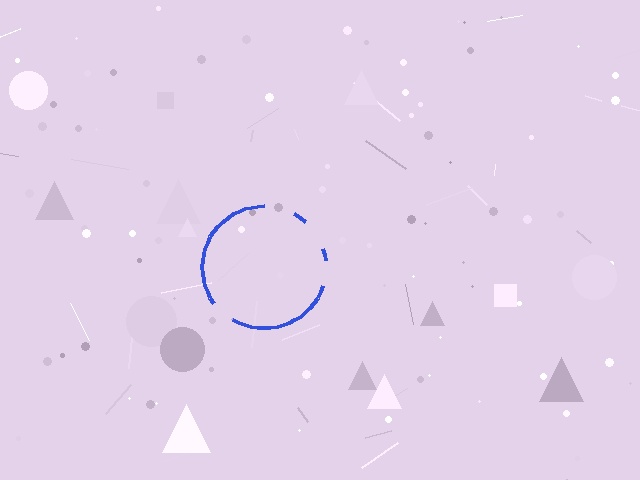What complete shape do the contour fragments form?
The contour fragments form a circle.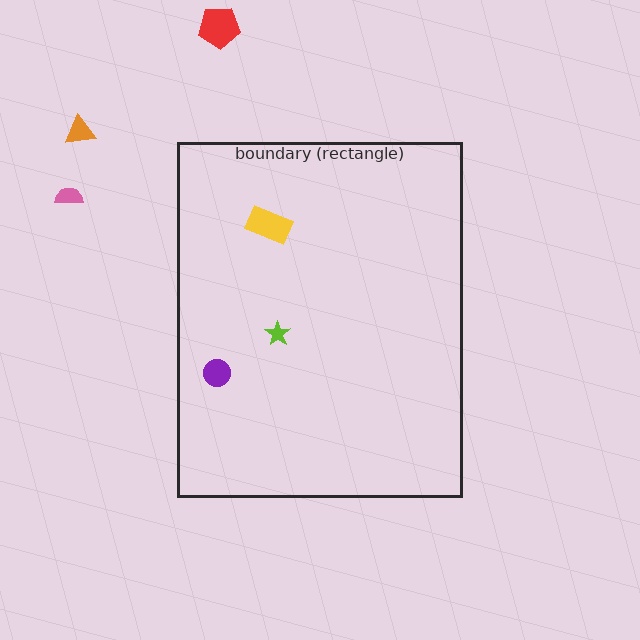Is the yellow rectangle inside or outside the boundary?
Inside.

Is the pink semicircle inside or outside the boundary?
Outside.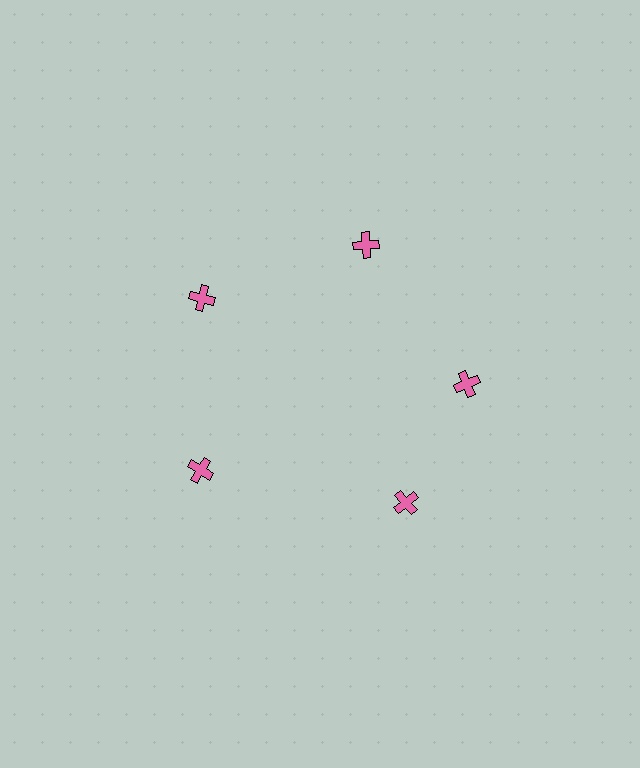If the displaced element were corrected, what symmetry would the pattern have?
It would have 5-fold rotational symmetry — the pattern would map onto itself every 72 degrees.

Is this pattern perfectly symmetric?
No. The 5 pink crosses are arranged in a ring, but one element near the 5 o'clock position is rotated out of alignment along the ring, breaking the 5-fold rotational symmetry.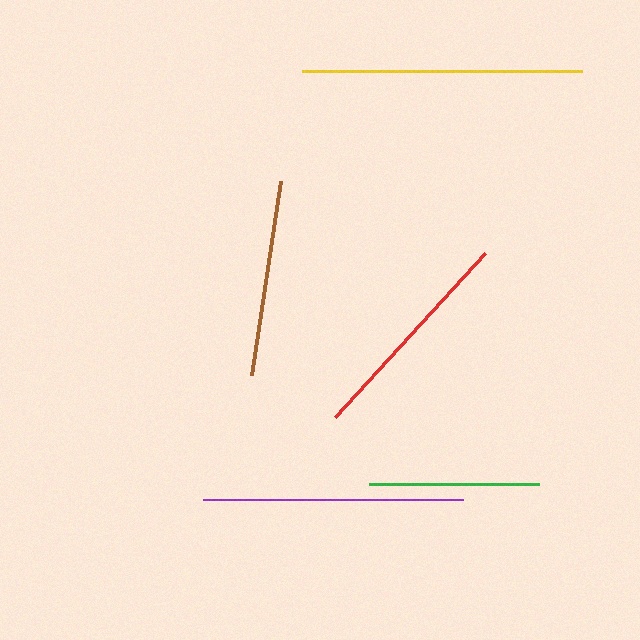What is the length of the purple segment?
The purple segment is approximately 260 pixels long.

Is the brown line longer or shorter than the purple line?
The purple line is longer than the brown line.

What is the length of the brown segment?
The brown segment is approximately 197 pixels long.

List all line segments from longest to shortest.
From longest to shortest: yellow, purple, red, brown, green.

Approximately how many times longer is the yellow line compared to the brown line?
The yellow line is approximately 1.4 times the length of the brown line.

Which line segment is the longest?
The yellow line is the longest at approximately 280 pixels.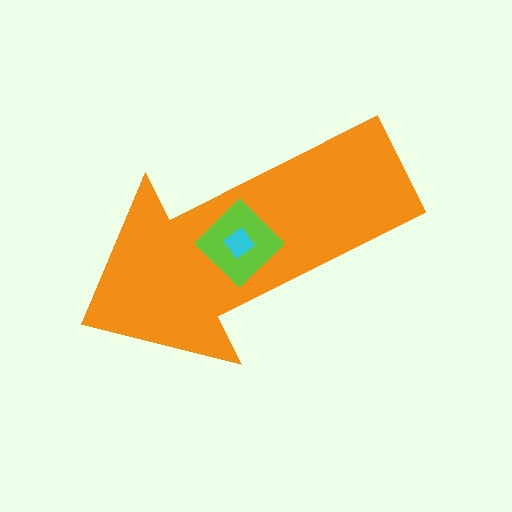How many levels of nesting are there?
3.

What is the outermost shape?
The orange arrow.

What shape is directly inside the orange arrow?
The lime diamond.